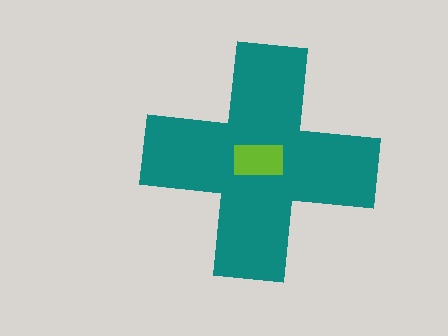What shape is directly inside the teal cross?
The lime rectangle.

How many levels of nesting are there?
2.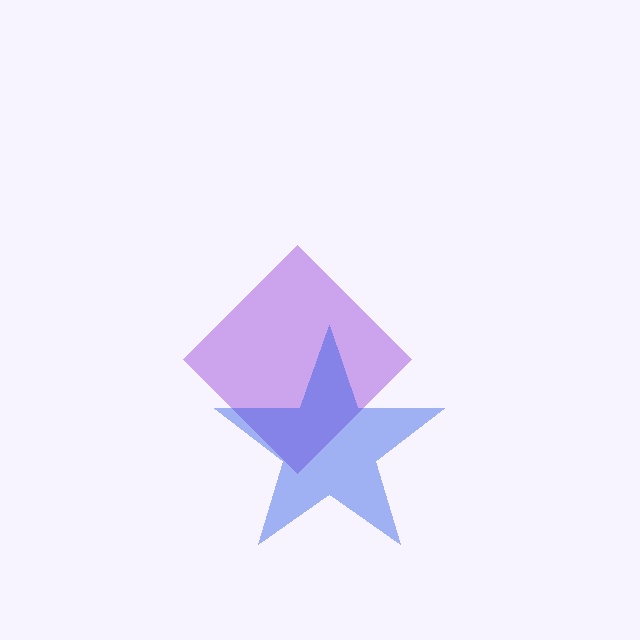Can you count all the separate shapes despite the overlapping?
Yes, there are 2 separate shapes.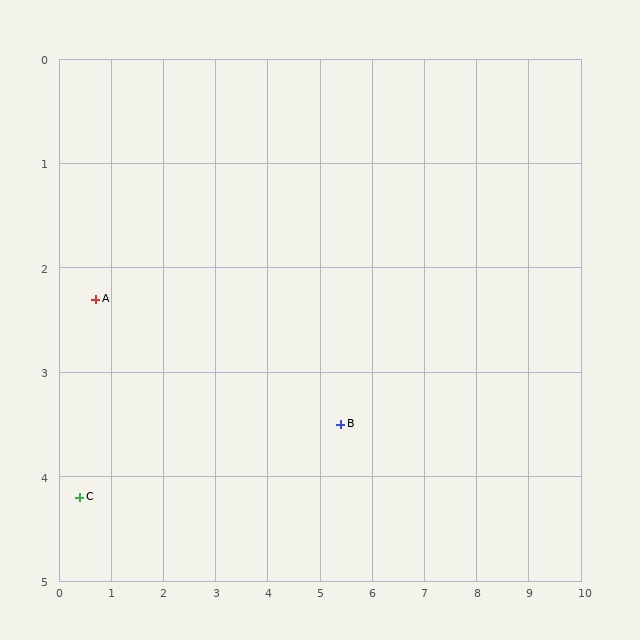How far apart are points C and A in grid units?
Points C and A are about 1.9 grid units apart.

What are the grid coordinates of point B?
Point B is at approximately (5.4, 3.5).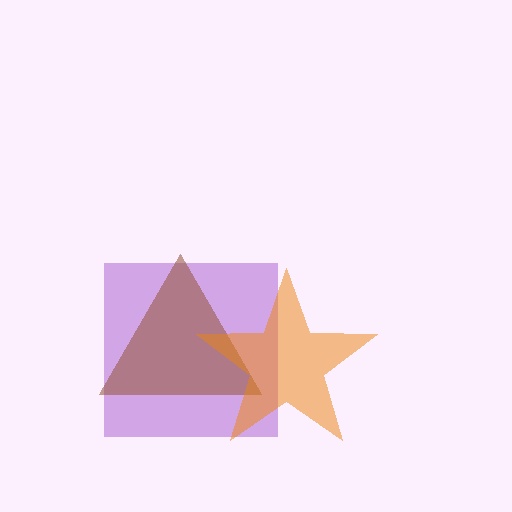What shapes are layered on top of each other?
The layered shapes are: a purple square, a brown triangle, an orange star.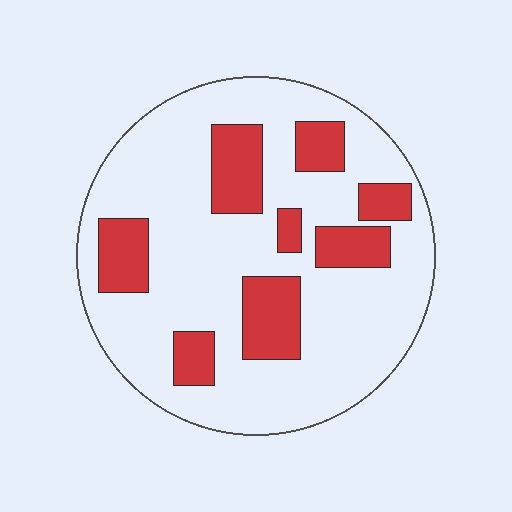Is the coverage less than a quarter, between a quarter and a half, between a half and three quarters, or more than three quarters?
Less than a quarter.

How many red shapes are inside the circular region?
8.